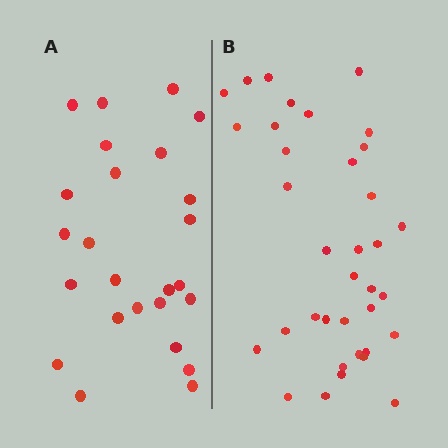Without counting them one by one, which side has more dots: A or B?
Region B (the right region) has more dots.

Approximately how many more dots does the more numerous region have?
Region B has roughly 12 or so more dots than region A.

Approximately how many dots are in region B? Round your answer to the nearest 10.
About 40 dots. (The exact count is 36, which rounds to 40.)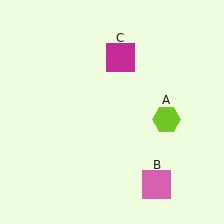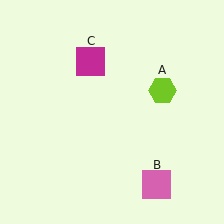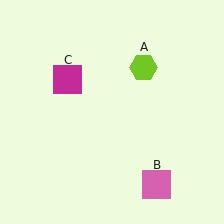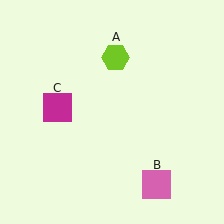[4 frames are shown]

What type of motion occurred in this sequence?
The lime hexagon (object A), magenta square (object C) rotated counterclockwise around the center of the scene.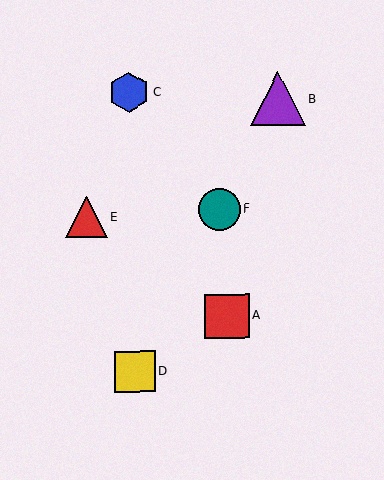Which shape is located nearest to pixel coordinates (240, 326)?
The red square (labeled A) at (227, 316) is nearest to that location.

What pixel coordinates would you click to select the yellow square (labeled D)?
Click at (135, 372) to select the yellow square D.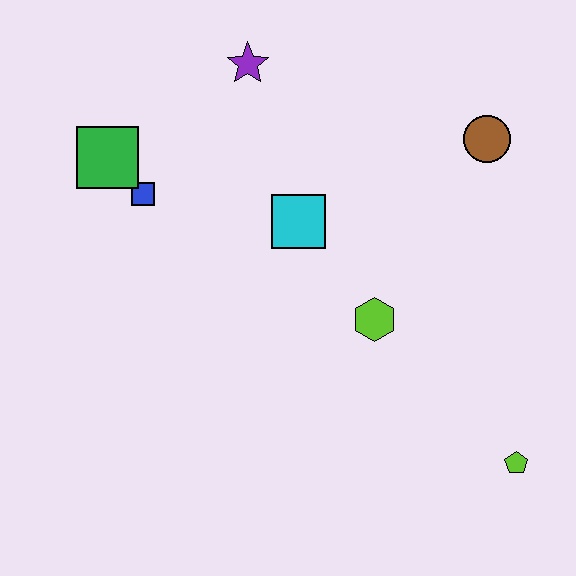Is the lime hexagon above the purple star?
No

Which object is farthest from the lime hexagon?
The green square is farthest from the lime hexagon.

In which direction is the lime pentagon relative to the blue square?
The lime pentagon is to the right of the blue square.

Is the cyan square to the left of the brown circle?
Yes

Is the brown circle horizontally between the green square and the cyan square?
No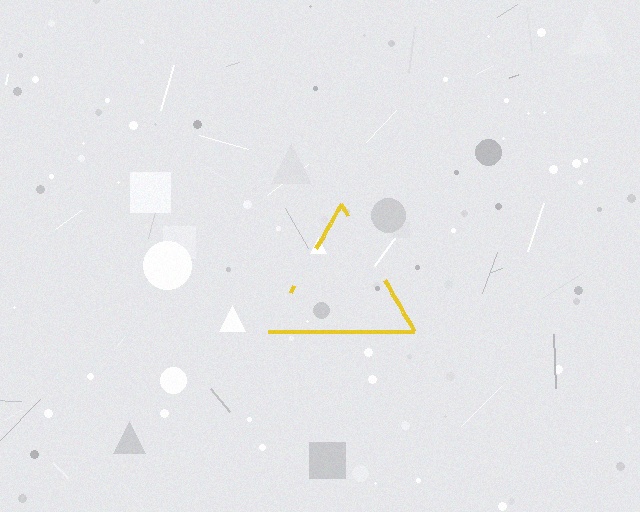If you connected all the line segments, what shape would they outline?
They would outline a triangle.